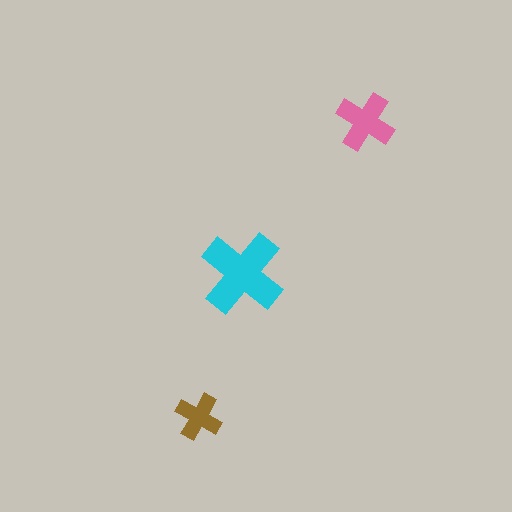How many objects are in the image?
There are 3 objects in the image.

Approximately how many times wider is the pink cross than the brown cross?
About 1.5 times wider.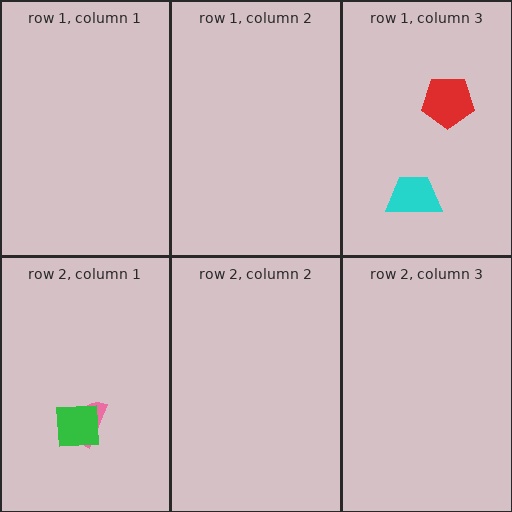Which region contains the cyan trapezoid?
The row 1, column 3 region.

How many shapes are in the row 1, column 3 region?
2.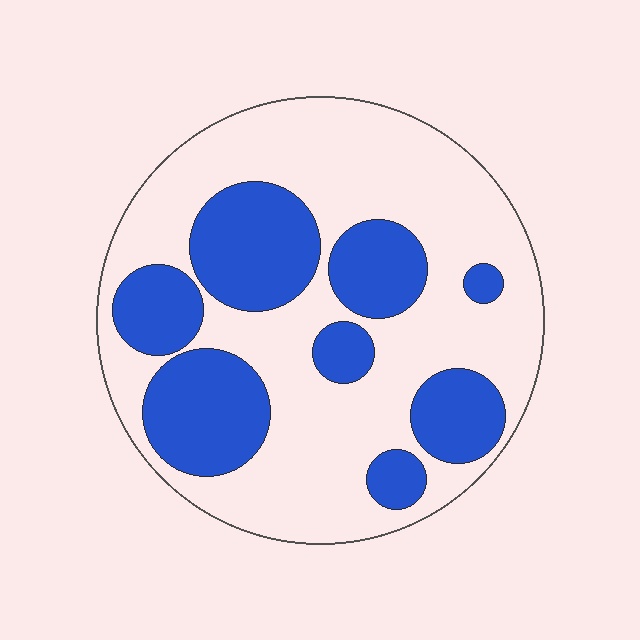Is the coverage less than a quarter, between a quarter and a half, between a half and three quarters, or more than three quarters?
Between a quarter and a half.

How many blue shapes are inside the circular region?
8.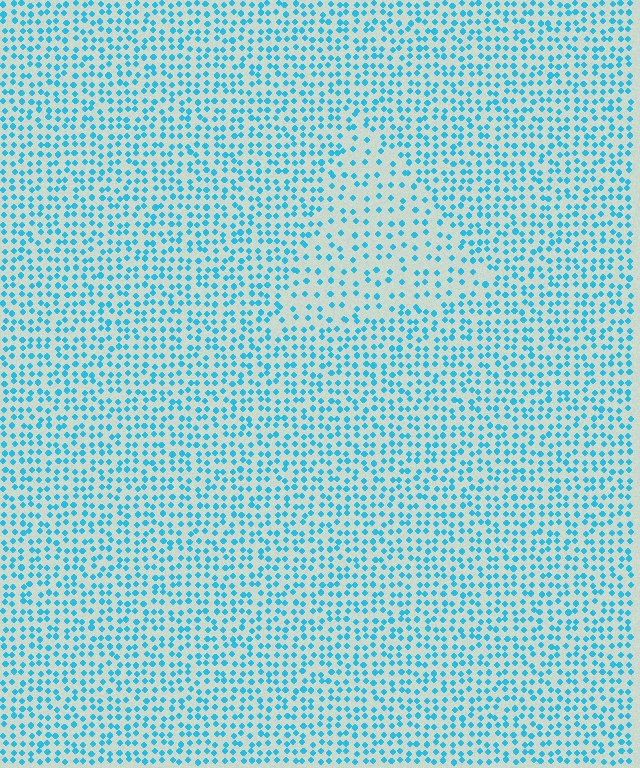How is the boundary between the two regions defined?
The boundary is defined by a change in element density (approximately 1.9x ratio). All elements are the same color, size, and shape.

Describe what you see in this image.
The image contains small cyan elements arranged at two different densities. A triangle-shaped region is visible where the elements are less densely packed than the surrounding area.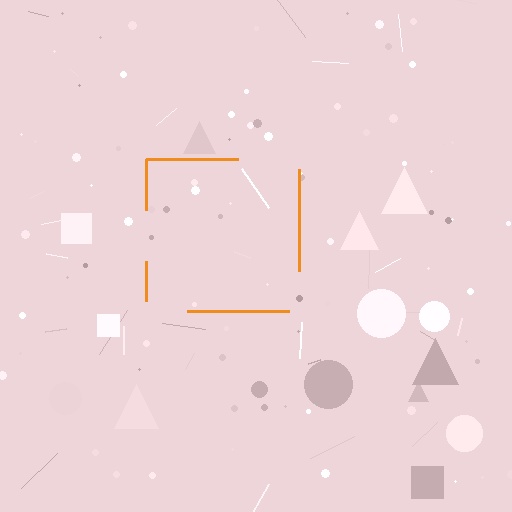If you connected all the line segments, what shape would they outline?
They would outline a square.